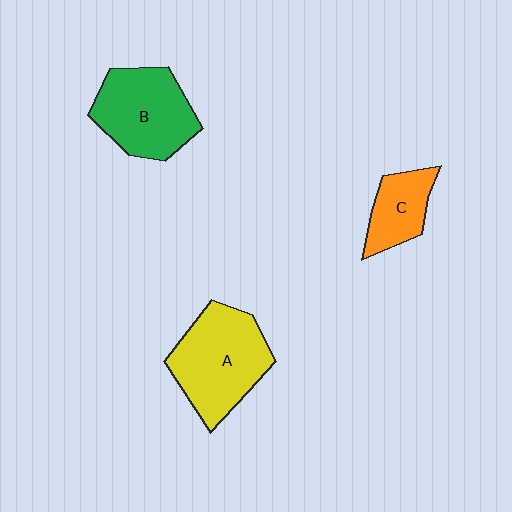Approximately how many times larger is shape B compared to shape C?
Approximately 1.8 times.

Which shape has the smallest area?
Shape C (orange).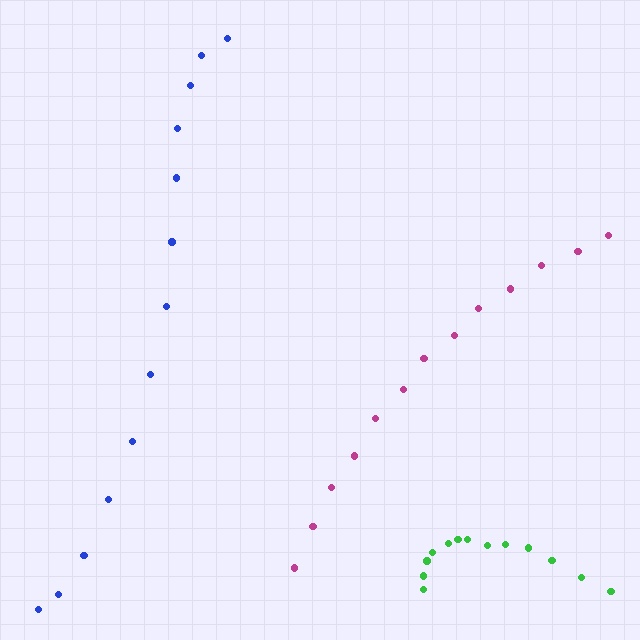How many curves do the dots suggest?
There are 3 distinct paths.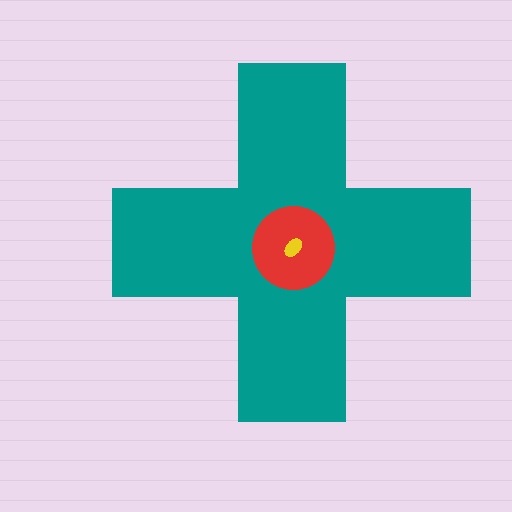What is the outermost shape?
The teal cross.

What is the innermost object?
The yellow ellipse.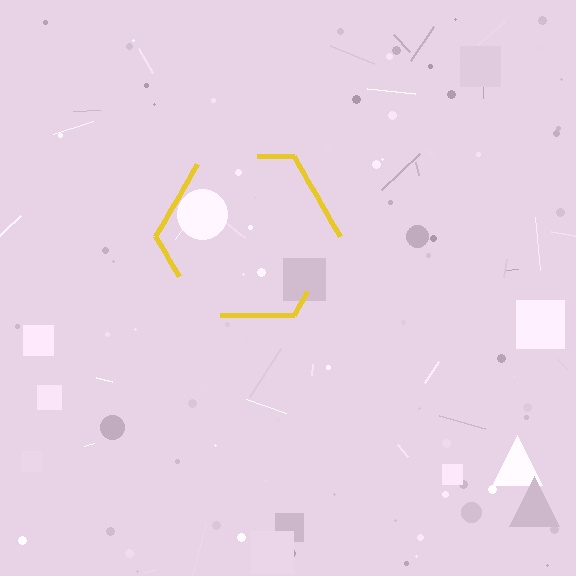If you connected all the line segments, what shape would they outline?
They would outline a hexagon.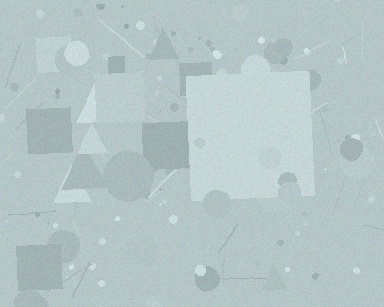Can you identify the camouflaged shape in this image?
The camouflaged shape is a square.